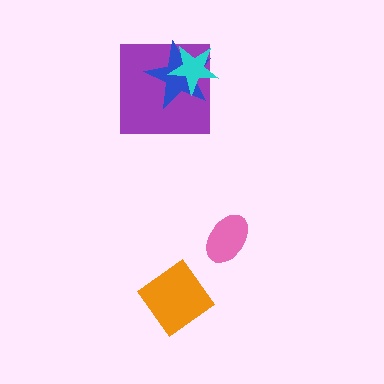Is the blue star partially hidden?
Yes, it is partially covered by another shape.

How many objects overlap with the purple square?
2 objects overlap with the purple square.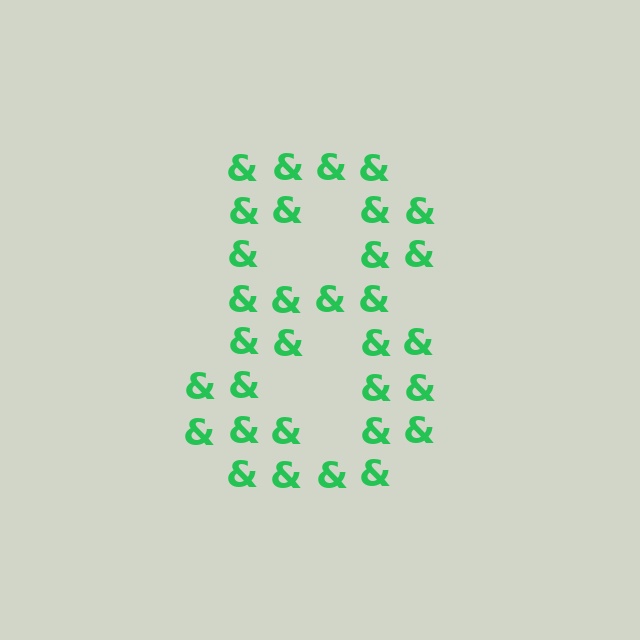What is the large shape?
The large shape is the digit 8.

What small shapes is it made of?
It is made of small ampersands.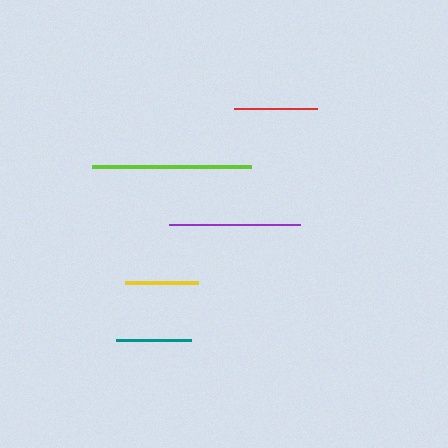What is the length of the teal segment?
The teal segment is approximately 75 pixels long.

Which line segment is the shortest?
The yellow line is the shortest at approximately 73 pixels.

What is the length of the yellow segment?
The yellow segment is approximately 73 pixels long.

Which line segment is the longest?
The lime line is the longest at approximately 159 pixels.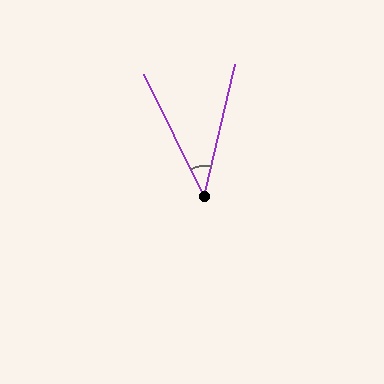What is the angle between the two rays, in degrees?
Approximately 39 degrees.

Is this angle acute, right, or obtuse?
It is acute.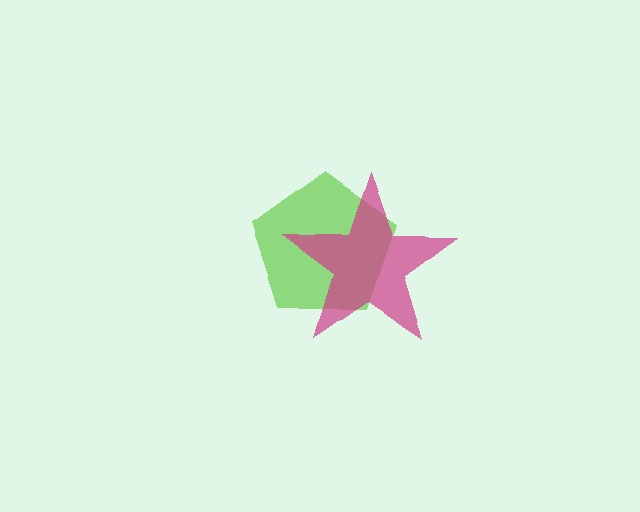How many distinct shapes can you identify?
There are 2 distinct shapes: a lime pentagon, a magenta star.